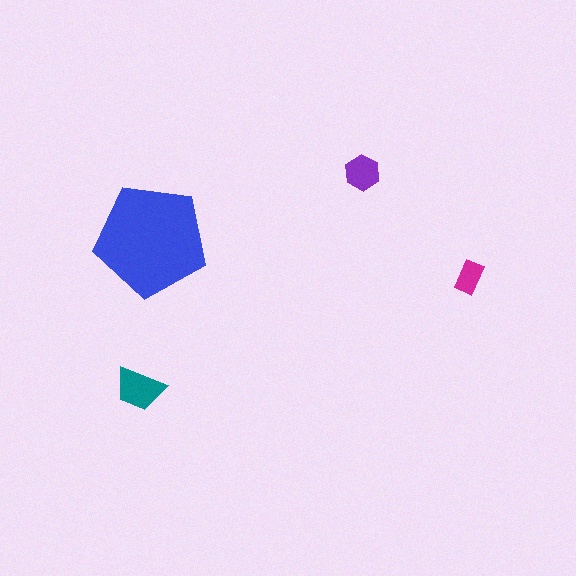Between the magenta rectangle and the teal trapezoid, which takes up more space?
The teal trapezoid.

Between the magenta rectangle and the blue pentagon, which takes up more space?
The blue pentagon.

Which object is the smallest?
The magenta rectangle.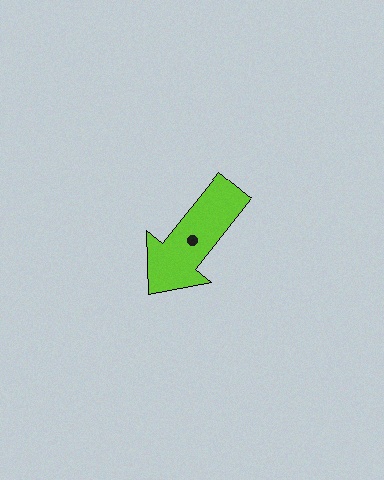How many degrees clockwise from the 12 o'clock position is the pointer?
Approximately 219 degrees.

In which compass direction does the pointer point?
Southwest.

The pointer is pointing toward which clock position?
Roughly 7 o'clock.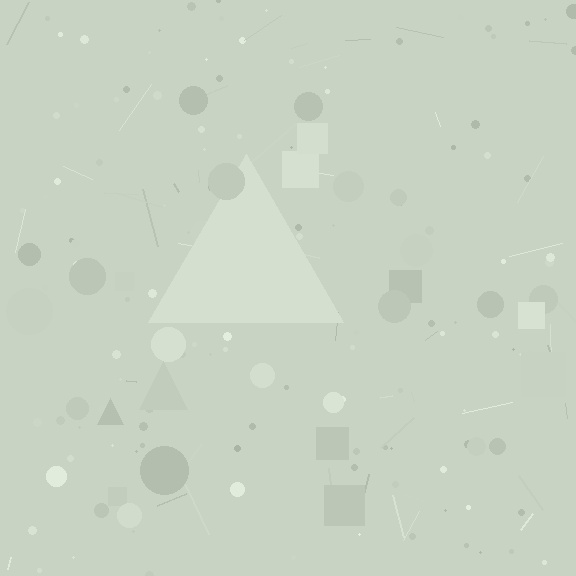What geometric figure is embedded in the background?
A triangle is embedded in the background.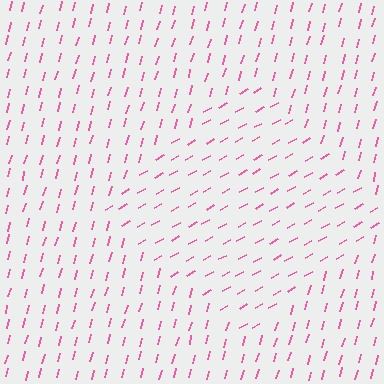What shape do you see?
I see a diamond.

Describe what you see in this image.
The image is filled with small pink line segments. A diamond region in the image has lines oriented differently from the surrounding lines, creating a visible texture boundary.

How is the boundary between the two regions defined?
The boundary is defined purely by a change in line orientation (approximately 45 degrees difference). All lines are the same color and thickness.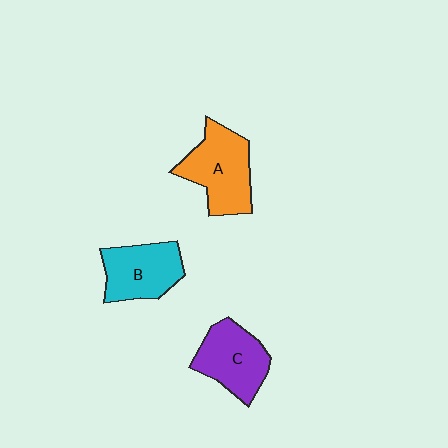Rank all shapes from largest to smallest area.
From largest to smallest: A (orange), C (purple), B (cyan).